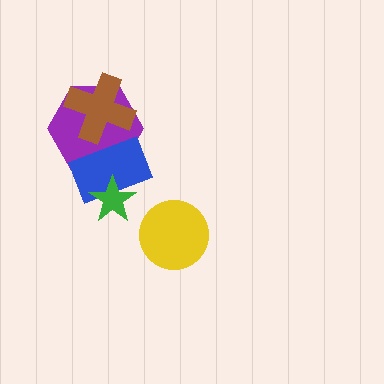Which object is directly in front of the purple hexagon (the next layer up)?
The blue rectangle is directly in front of the purple hexagon.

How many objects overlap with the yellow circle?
0 objects overlap with the yellow circle.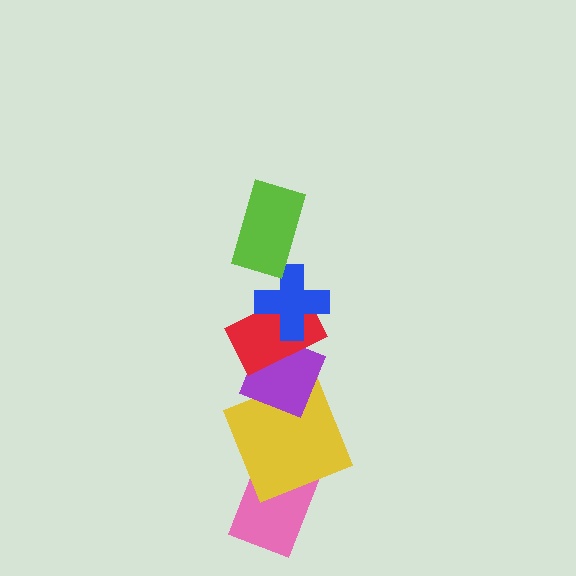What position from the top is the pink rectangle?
The pink rectangle is 6th from the top.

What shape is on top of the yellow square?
The purple diamond is on top of the yellow square.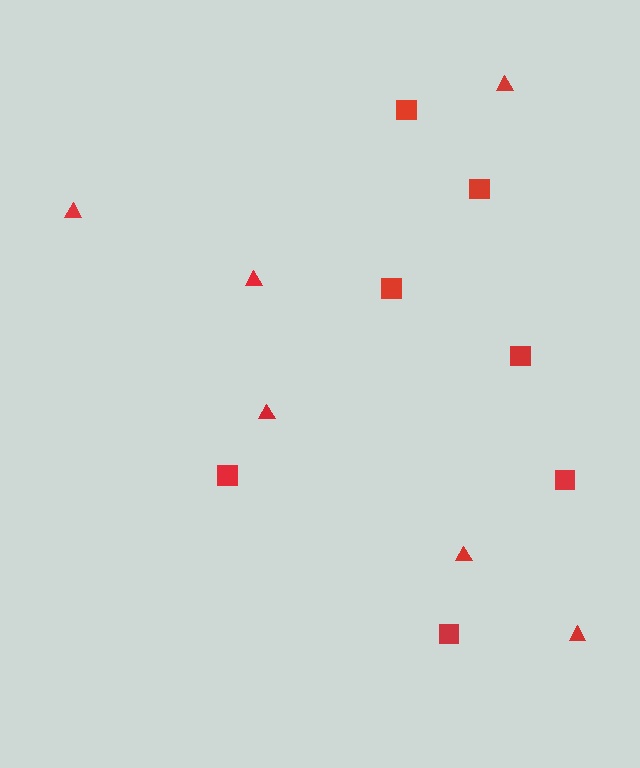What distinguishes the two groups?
There are 2 groups: one group of triangles (6) and one group of squares (7).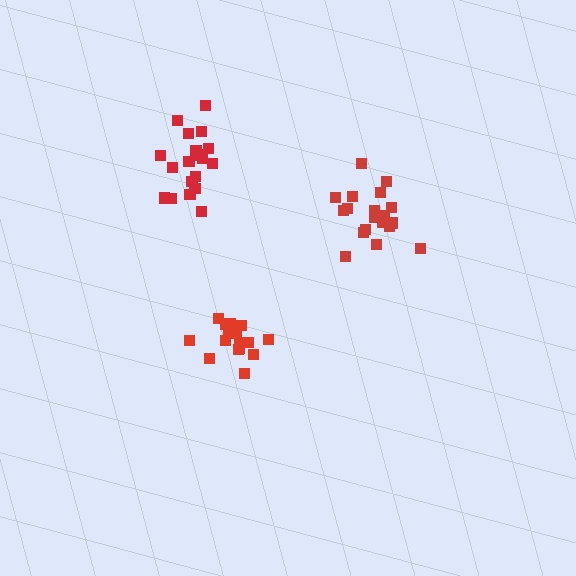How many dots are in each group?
Group 1: 19 dots, Group 2: 19 dots, Group 3: 16 dots (54 total).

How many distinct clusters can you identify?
There are 3 distinct clusters.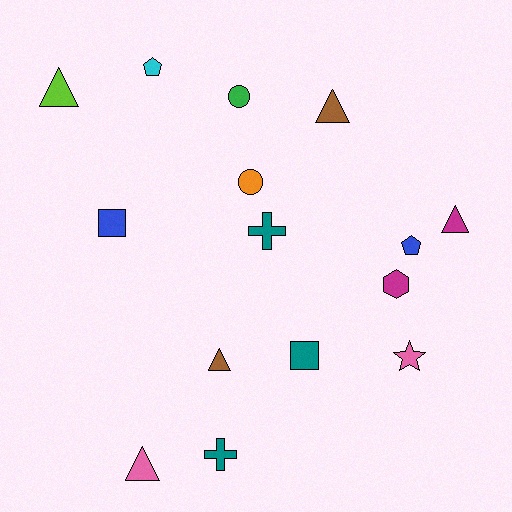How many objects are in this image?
There are 15 objects.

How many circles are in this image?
There are 2 circles.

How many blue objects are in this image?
There are 2 blue objects.